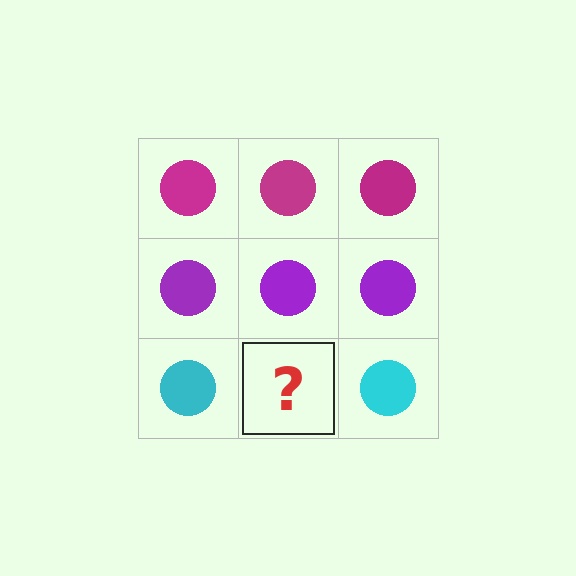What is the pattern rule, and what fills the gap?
The rule is that each row has a consistent color. The gap should be filled with a cyan circle.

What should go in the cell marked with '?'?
The missing cell should contain a cyan circle.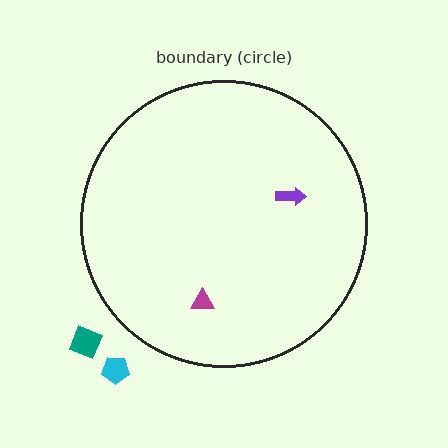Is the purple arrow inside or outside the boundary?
Inside.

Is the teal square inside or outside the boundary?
Outside.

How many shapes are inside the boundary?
2 inside, 2 outside.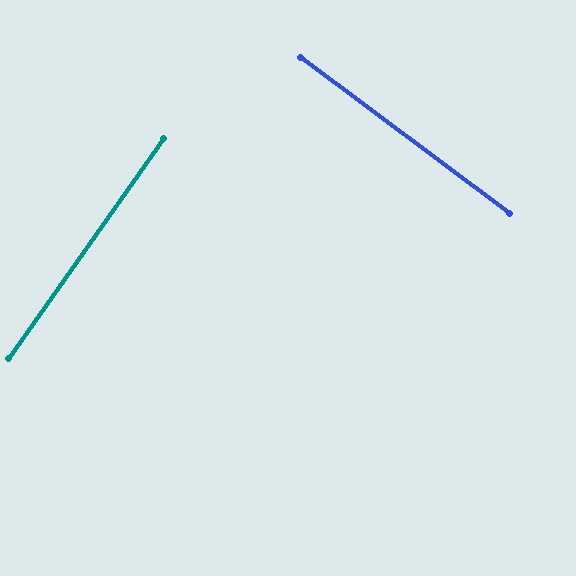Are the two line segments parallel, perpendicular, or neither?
Perpendicular — they meet at approximately 89°.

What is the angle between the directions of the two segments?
Approximately 89 degrees.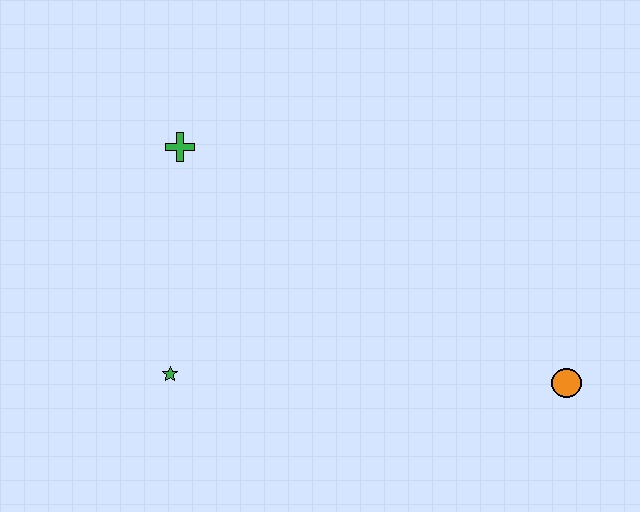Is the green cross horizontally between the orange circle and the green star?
Yes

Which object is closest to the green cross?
The green star is closest to the green cross.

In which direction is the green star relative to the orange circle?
The green star is to the left of the orange circle.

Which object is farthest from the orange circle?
The green cross is farthest from the orange circle.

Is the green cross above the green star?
Yes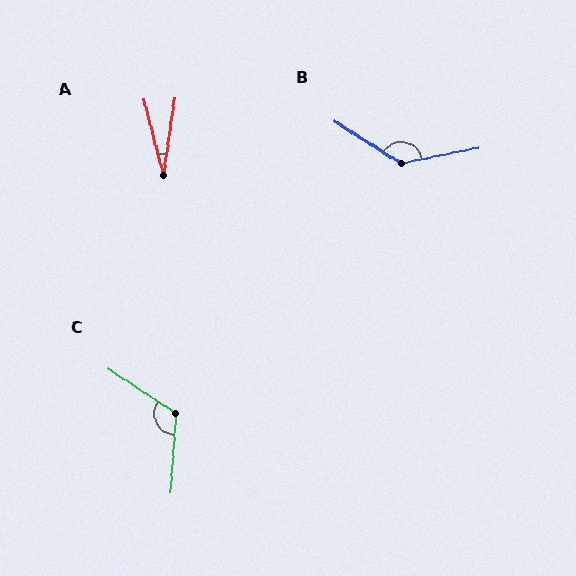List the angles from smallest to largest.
A (23°), C (119°), B (137°).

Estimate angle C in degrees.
Approximately 119 degrees.